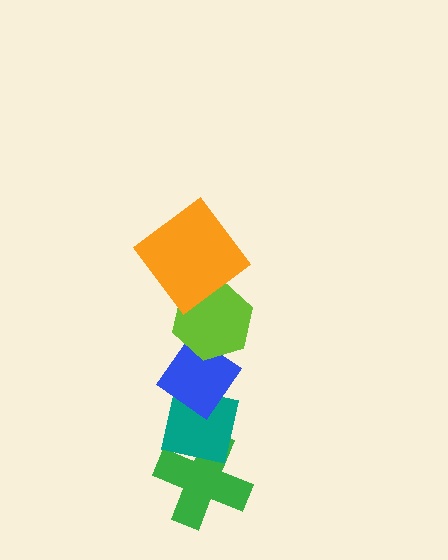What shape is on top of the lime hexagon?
The orange diamond is on top of the lime hexagon.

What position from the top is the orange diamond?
The orange diamond is 1st from the top.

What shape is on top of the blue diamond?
The lime hexagon is on top of the blue diamond.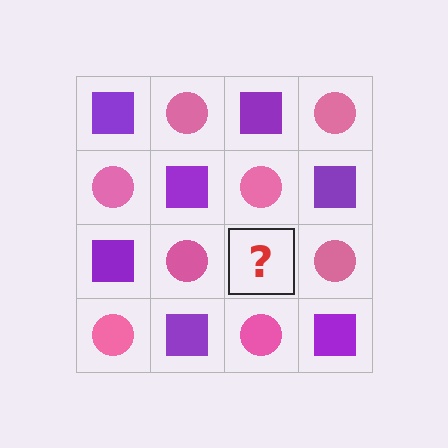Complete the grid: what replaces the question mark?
The question mark should be replaced with a purple square.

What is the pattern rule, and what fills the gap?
The rule is that it alternates purple square and pink circle in a checkerboard pattern. The gap should be filled with a purple square.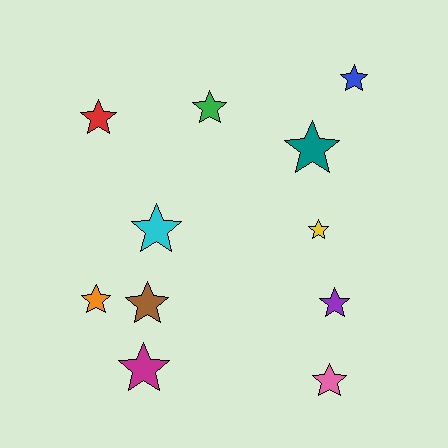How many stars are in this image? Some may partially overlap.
There are 11 stars.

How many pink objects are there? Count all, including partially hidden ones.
There is 1 pink object.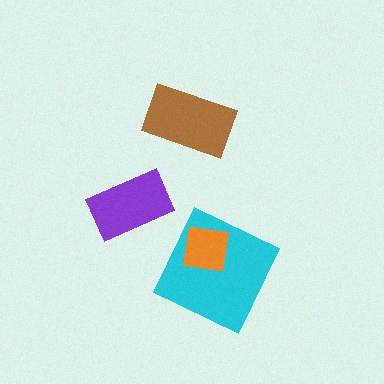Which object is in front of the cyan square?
The orange square is in front of the cyan square.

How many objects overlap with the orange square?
1 object overlaps with the orange square.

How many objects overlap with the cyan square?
1 object overlaps with the cyan square.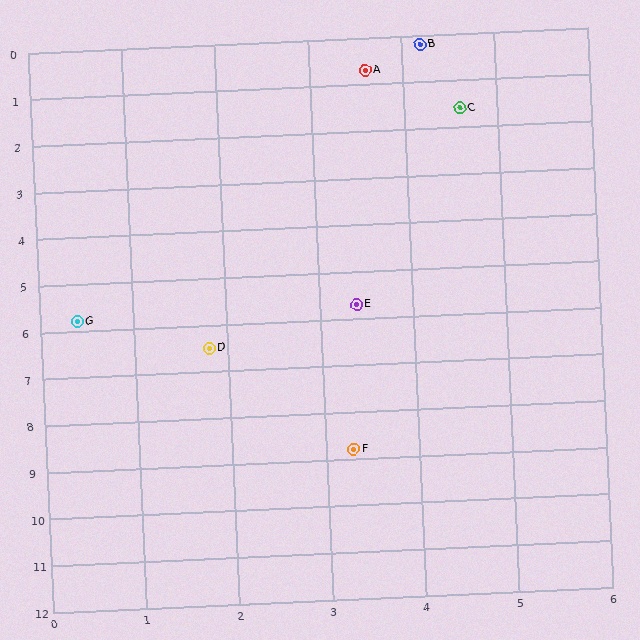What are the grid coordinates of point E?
Point E is at approximately (3.4, 5.7).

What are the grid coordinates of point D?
Point D is at approximately (1.8, 6.5).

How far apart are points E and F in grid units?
Points E and F are about 3.1 grid units apart.